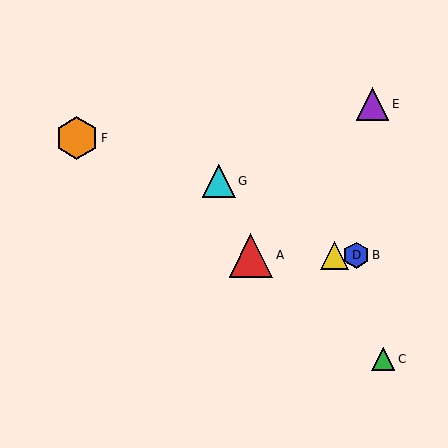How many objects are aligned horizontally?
3 objects (A, B, D) are aligned horizontally.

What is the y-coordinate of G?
Object G is at y≈181.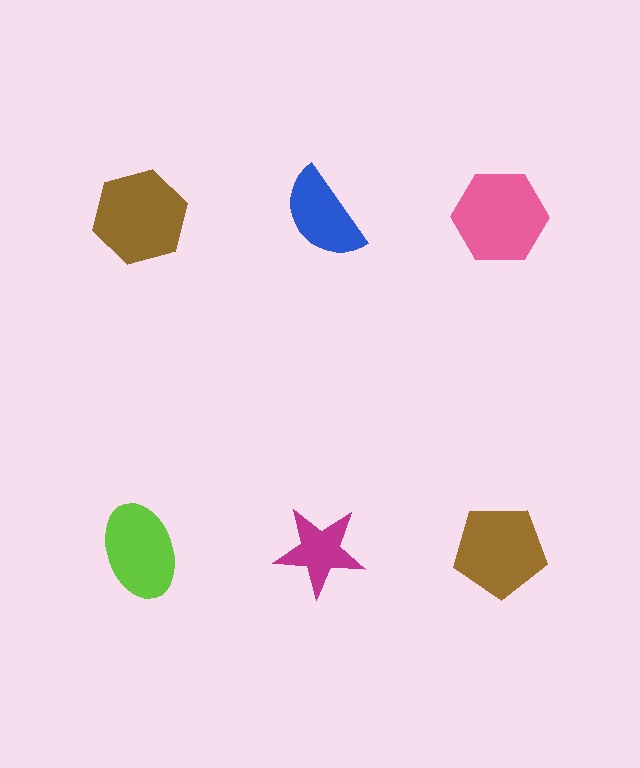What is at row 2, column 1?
A lime ellipse.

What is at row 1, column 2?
A blue semicircle.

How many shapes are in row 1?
3 shapes.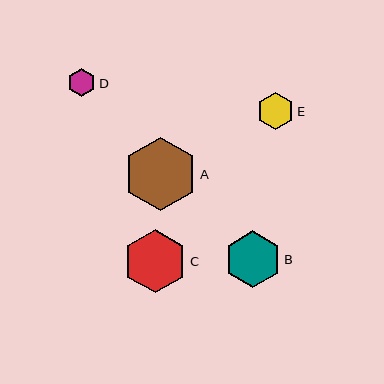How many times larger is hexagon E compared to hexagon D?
Hexagon E is approximately 1.3 times the size of hexagon D.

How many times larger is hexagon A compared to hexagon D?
Hexagon A is approximately 2.6 times the size of hexagon D.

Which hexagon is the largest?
Hexagon A is the largest with a size of approximately 74 pixels.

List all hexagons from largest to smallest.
From largest to smallest: A, C, B, E, D.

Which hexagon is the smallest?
Hexagon D is the smallest with a size of approximately 29 pixels.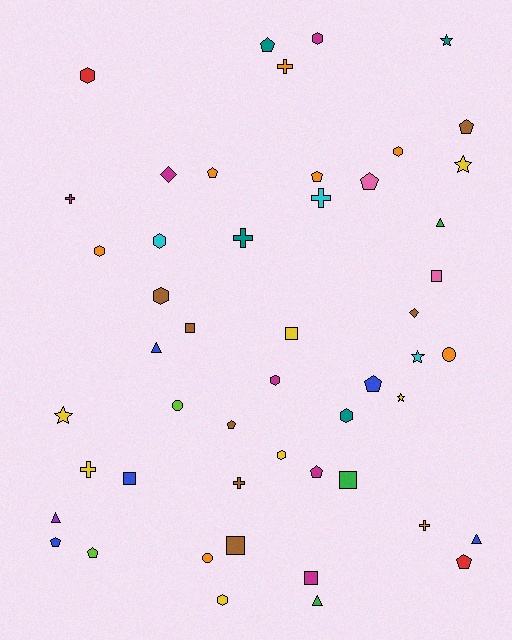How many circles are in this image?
There are 3 circles.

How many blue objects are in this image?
There are 5 blue objects.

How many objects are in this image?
There are 50 objects.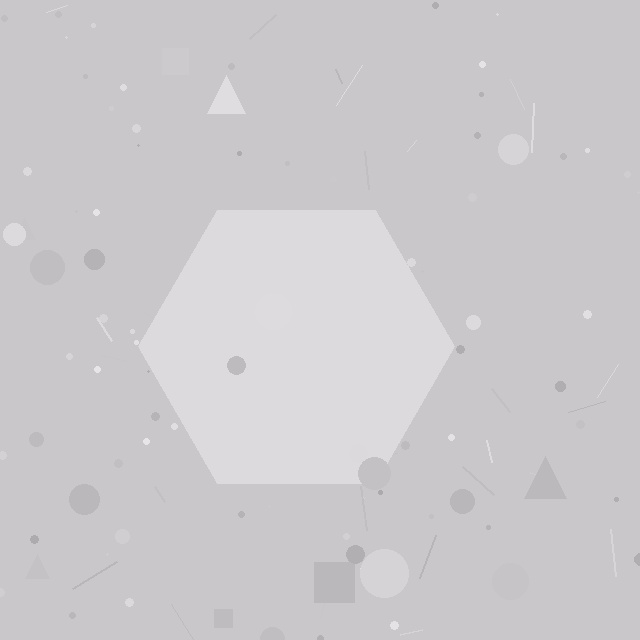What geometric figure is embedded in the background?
A hexagon is embedded in the background.